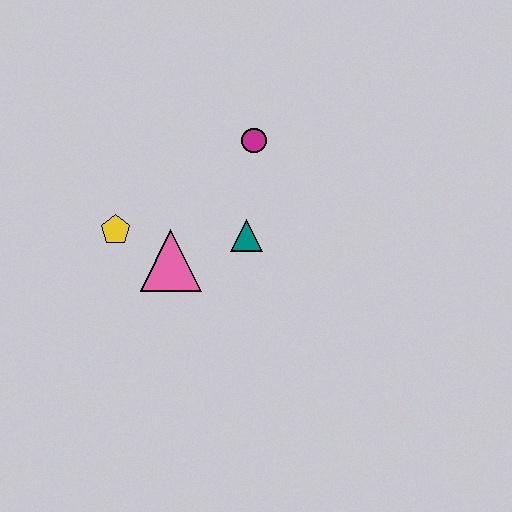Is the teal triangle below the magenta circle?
Yes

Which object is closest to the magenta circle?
The teal triangle is closest to the magenta circle.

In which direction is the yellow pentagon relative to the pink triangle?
The yellow pentagon is to the left of the pink triangle.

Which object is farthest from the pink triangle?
The magenta circle is farthest from the pink triangle.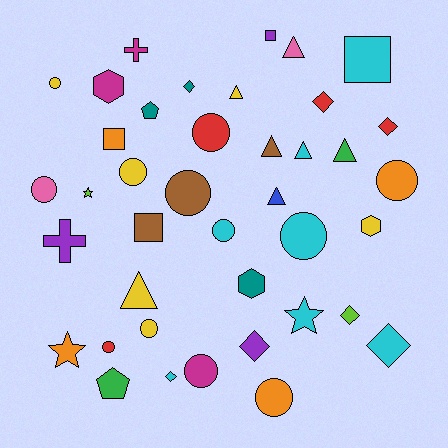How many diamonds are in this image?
There are 7 diamonds.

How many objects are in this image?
There are 40 objects.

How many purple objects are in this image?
There are 3 purple objects.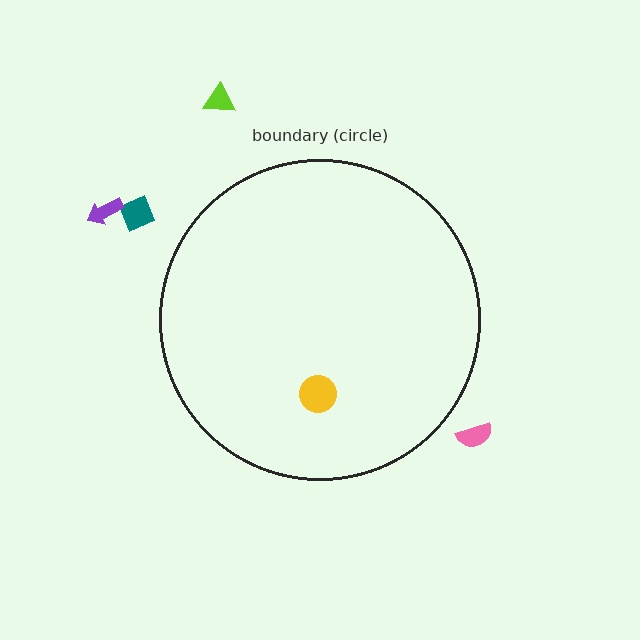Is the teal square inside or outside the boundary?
Outside.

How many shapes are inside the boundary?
1 inside, 4 outside.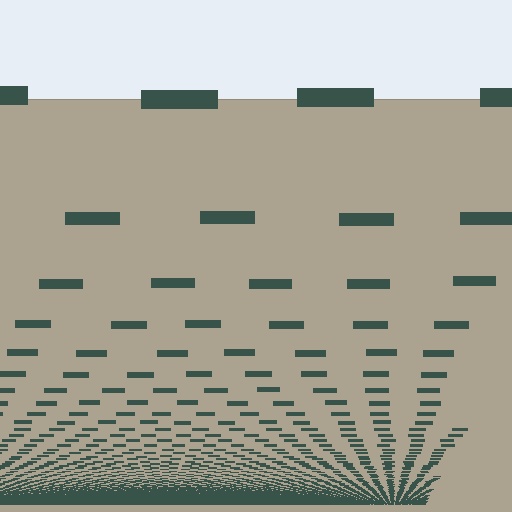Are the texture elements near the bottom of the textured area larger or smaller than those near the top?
Smaller. The gradient is inverted — elements near the bottom are smaller and denser.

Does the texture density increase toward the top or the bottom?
Density increases toward the bottom.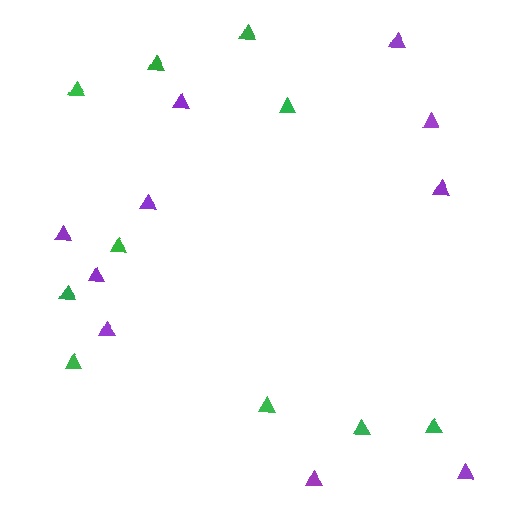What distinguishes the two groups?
There are 2 groups: one group of green triangles (10) and one group of purple triangles (10).